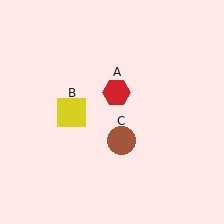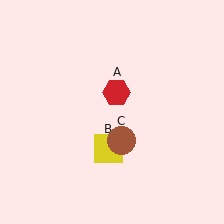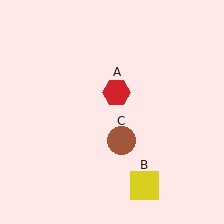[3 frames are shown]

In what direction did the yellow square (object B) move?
The yellow square (object B) moved down and to the right.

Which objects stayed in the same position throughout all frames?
Red hexagon (object A) and brown circle (object C) remained stationary.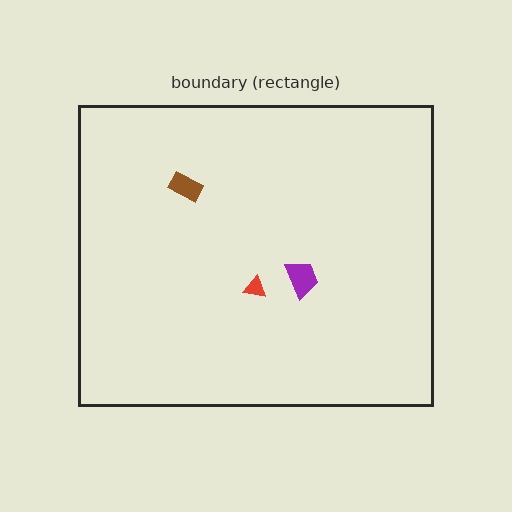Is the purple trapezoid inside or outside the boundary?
Inside.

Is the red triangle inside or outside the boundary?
Inside.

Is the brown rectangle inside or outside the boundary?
Inside.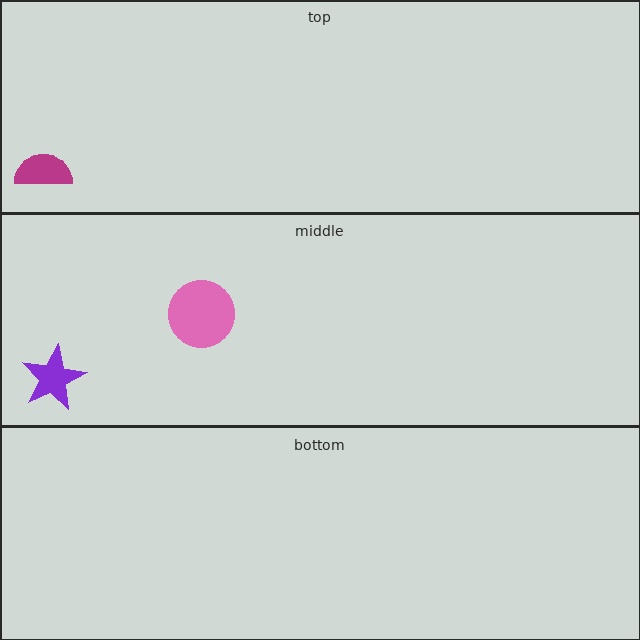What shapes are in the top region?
The magenta semicircle.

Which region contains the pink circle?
The middle region.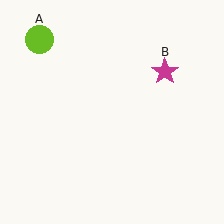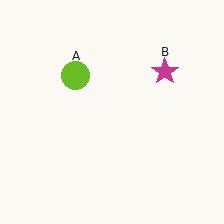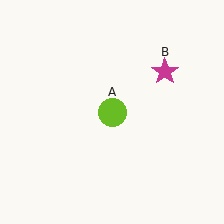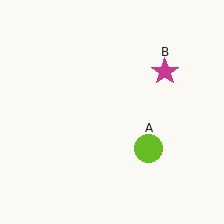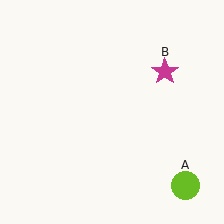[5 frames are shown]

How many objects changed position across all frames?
1 object changed position: lime circle (object A).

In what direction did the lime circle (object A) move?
The lime circle (object A) moved down and to the right.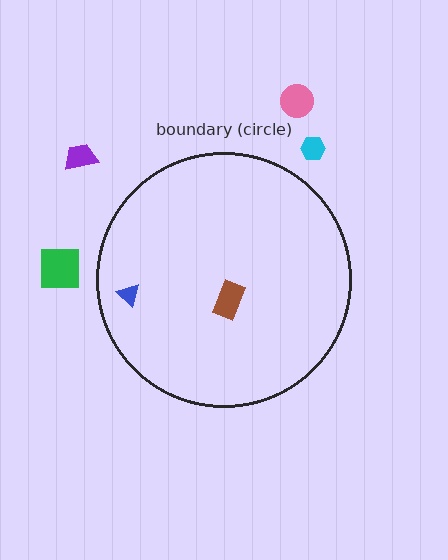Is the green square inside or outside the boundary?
Outside.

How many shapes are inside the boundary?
2 inside, 4 outside.